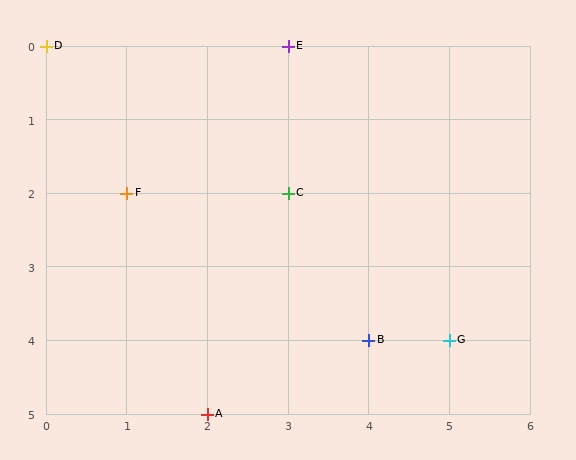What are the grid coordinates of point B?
Point B is at grid coordinates (4, 4).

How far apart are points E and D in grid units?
Points E and D are 3 columns apart.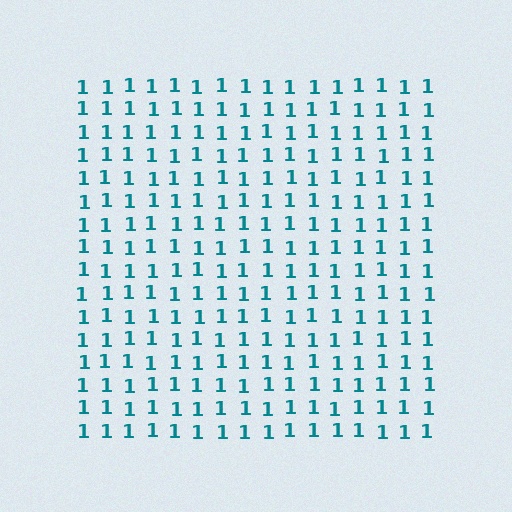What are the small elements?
The small elements are digit 1's.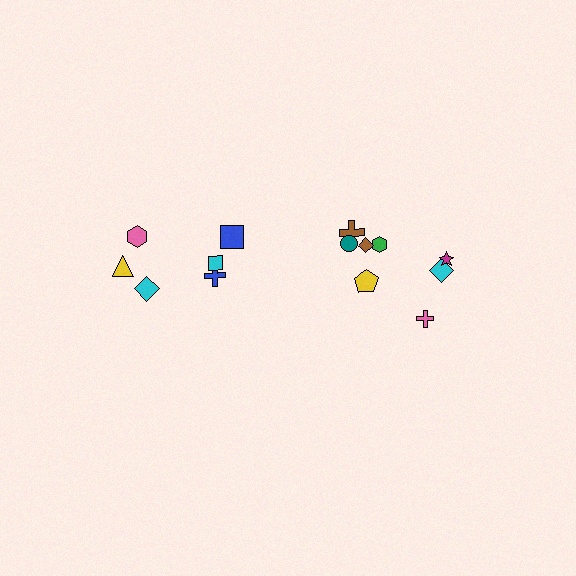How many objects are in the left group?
There are 6 objects.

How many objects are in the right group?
There are 8 objects.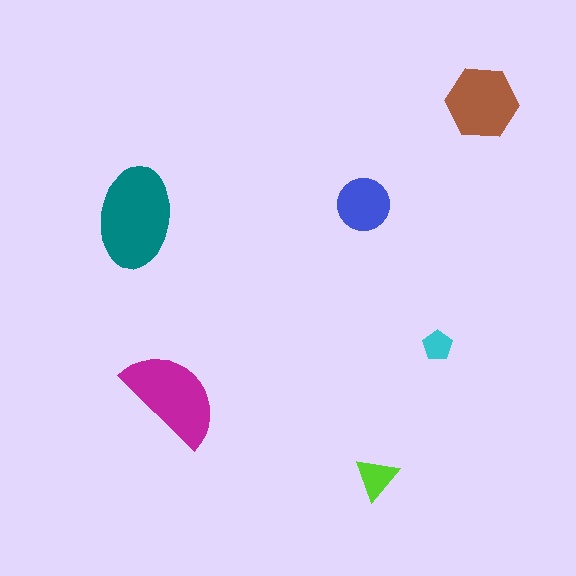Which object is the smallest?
The cyan pentagon.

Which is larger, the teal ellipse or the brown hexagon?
The teal ellipse.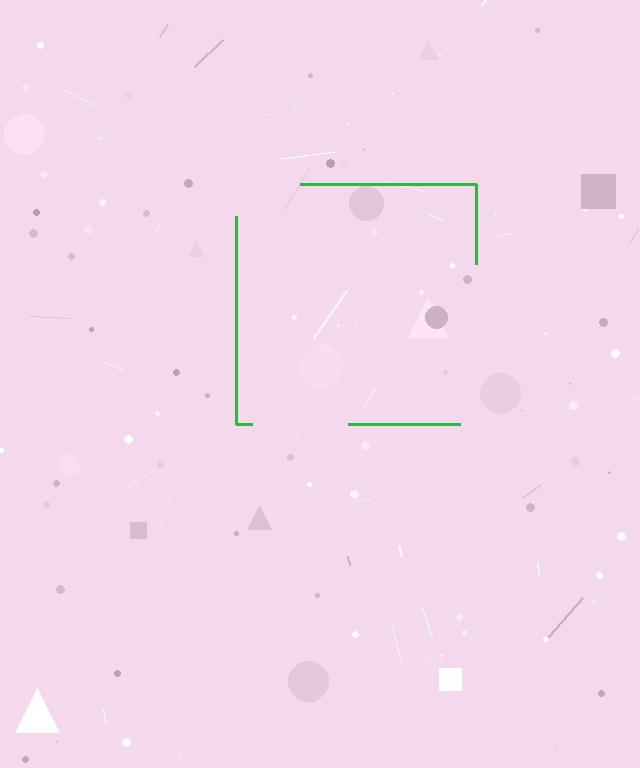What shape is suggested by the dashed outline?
The dashed outline suggests a square.